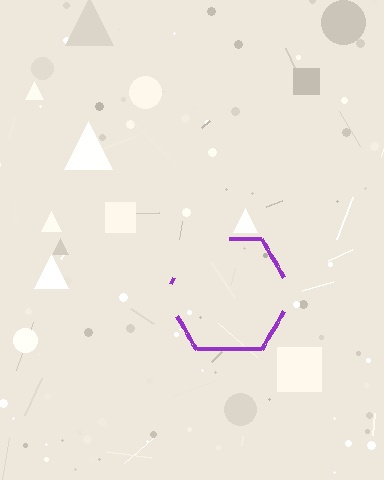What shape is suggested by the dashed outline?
The dashed outline suggests a hexagon.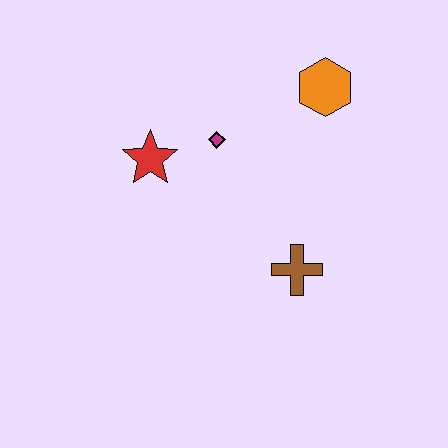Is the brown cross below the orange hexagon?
Yes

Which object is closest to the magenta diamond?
The red star is closest to the magenta diamond.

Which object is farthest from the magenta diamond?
The brown cross is farthest from the magenta diamond.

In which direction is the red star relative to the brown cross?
The red star is to the left of the brown cross.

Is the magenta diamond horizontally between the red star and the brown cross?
Yes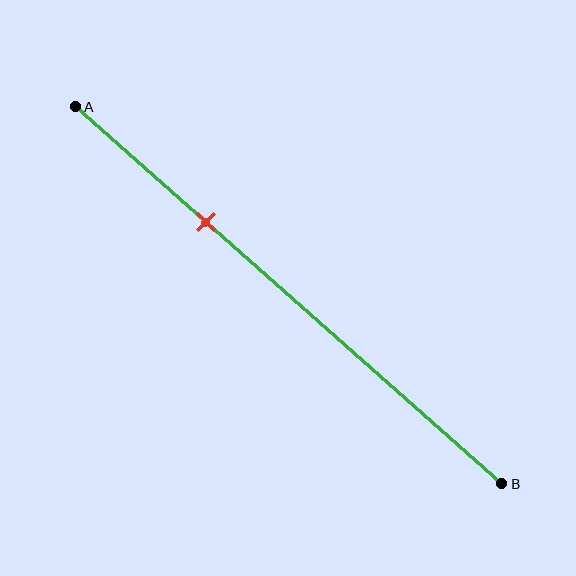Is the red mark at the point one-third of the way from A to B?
Yes, the mark is approximately at the one-third point.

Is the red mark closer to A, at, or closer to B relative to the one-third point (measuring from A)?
The red mark is approximately at the one-third point of segment AB.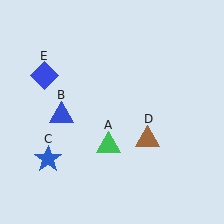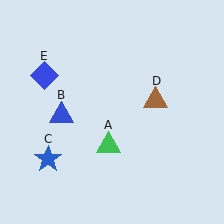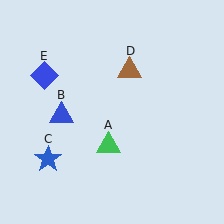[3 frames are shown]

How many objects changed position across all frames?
1 object changed position: brown triangle (object D).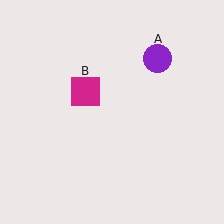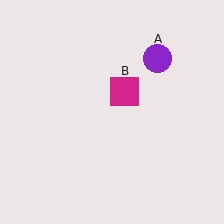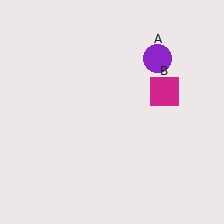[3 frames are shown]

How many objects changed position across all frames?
1 object changed position: magenta square (object B).